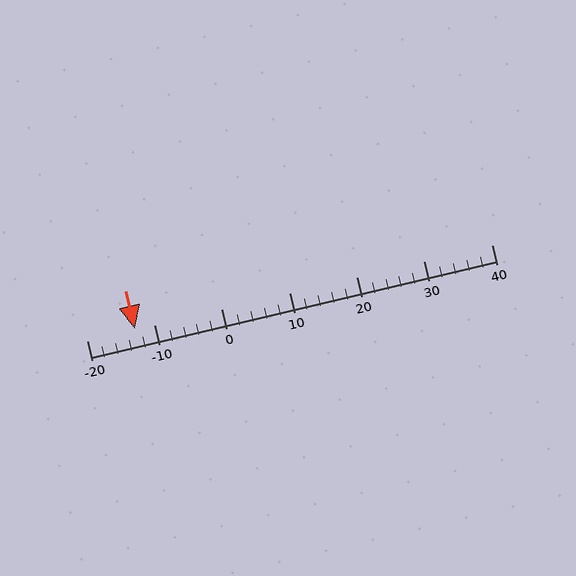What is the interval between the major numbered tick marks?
The major tick marks are spaced 10 units apart.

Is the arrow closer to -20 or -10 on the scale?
The arrow is closer to -10.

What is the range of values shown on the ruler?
The ruler shows values from -20 to 40.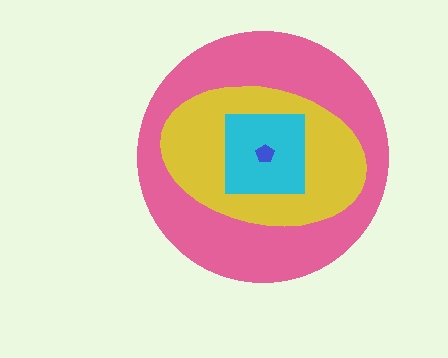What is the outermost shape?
The pink circle.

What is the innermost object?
The blue pentagon.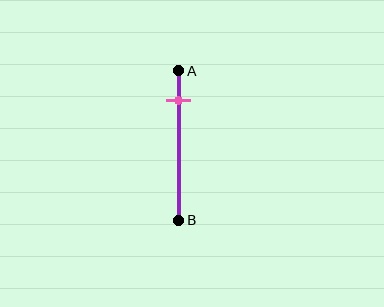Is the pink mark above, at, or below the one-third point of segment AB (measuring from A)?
The pink mark is above the one-third point of segment AB.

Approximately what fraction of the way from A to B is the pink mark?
The pink mark is approximately 20% of the way from A to B.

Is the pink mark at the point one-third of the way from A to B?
No, the mark is at about 20% from A, not at the 33% one-third point.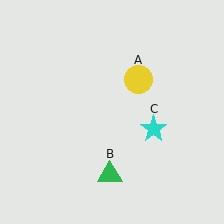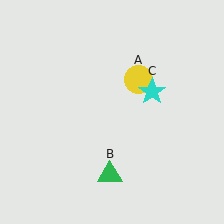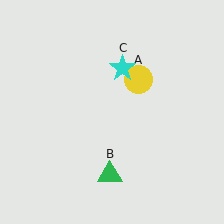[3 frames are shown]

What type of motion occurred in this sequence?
The cyan star (object C) rotated counterclockwise around the center of the scene.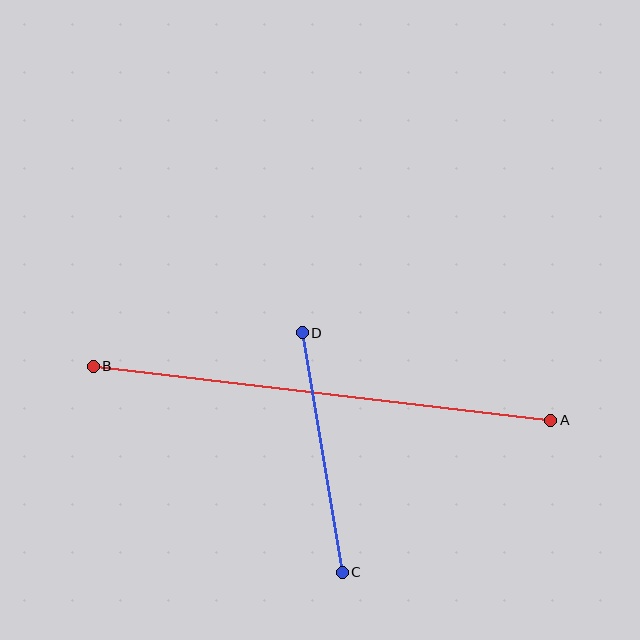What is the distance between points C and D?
The distance is approximately 243 pixels.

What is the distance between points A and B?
The distance is approximately 461 pixels.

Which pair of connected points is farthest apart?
Points A and B are farthest apart.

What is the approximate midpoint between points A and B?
The midpoint is at approximately (322, 393) pixels.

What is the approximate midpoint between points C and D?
The midpoint is at approximately (322, 452) pixels.